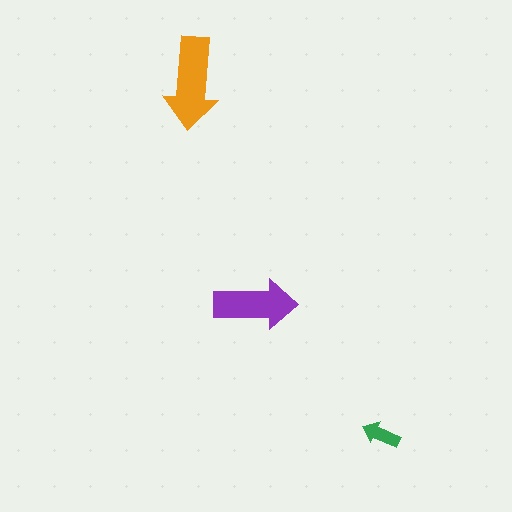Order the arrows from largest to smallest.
the orange one, the purple one, the green one.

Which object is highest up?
The orange arrow is topmost.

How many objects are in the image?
There are 3 objects in the image.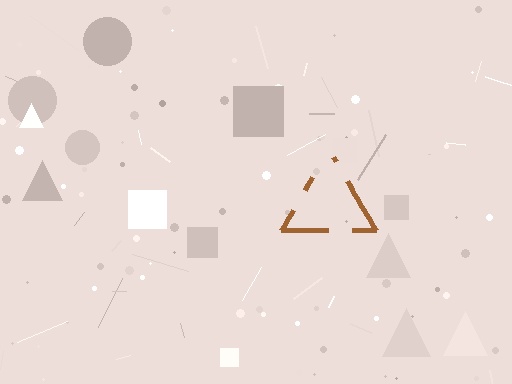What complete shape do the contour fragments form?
The contour fragments form a triangle.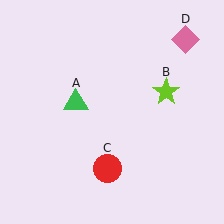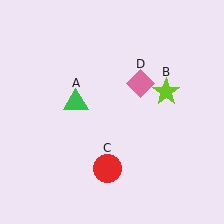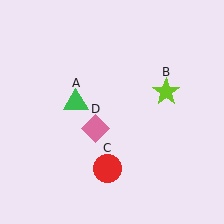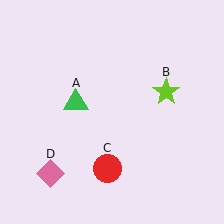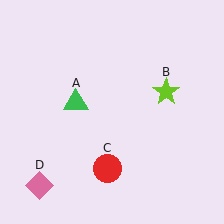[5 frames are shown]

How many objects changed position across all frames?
1 object changed position: pink diamond (object D).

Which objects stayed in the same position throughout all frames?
Green triangle (object A) and lime star (object B) and red circle (object C) remained stationary.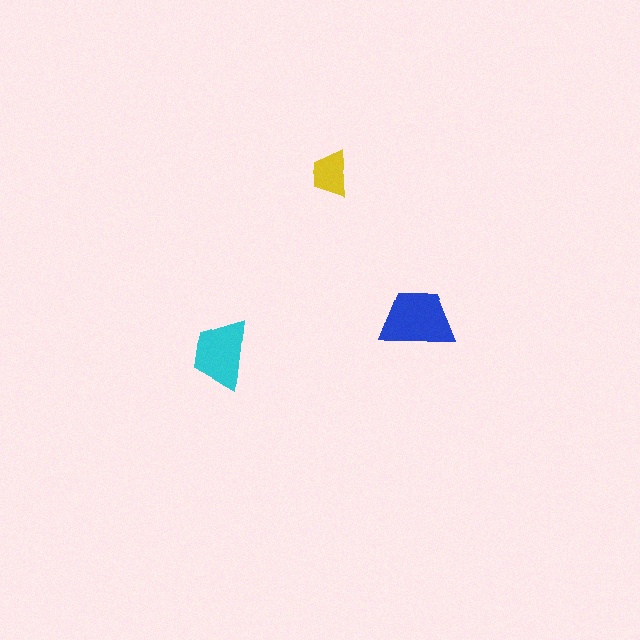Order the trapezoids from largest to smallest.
the blue one, the cyan one, the yellow one.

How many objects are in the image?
There are 3 objects in the image.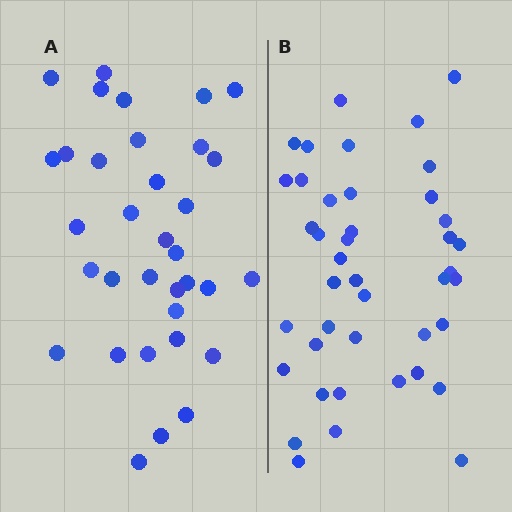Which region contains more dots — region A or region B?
Region B (the right region) has more dots.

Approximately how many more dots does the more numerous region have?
Region B has roughly 8 or so more dots than region A.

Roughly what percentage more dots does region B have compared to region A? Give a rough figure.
About 25% more.